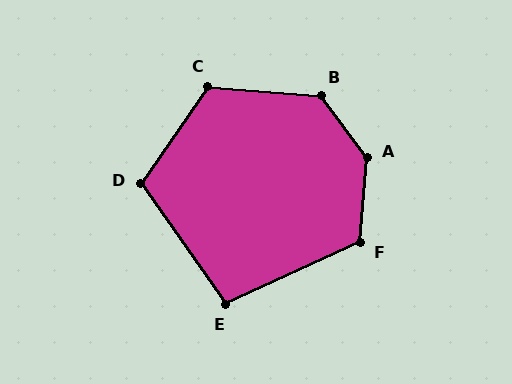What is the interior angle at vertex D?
Approximately 110 degrees (obtuse).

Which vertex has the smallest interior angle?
E, at approximately 101 degrees.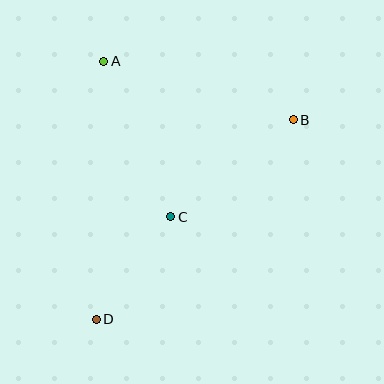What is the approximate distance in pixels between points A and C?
The distance between A and C is approximately 170 pixels.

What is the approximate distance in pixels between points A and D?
The distance between A and D is approximately 258 pixels.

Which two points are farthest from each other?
Points B and D are farthest from each other.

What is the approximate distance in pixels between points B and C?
The distance between B and C is approximately 156 pixels.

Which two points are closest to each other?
Points C and D are closest to each other.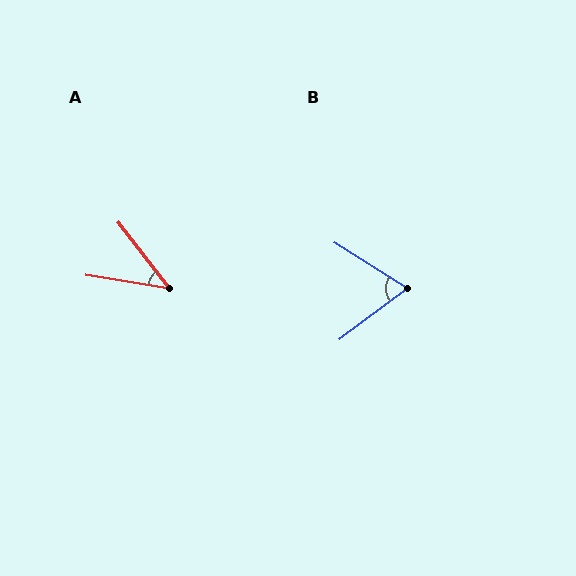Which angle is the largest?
B, at approximately 69 degrees.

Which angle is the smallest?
A, at approximately 43 degrees.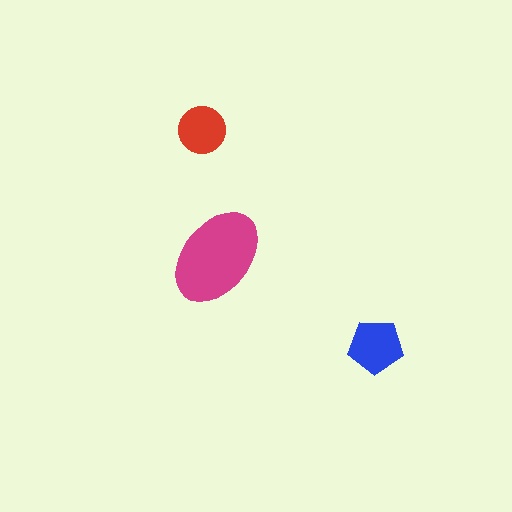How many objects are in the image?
There are 3 objects in the image.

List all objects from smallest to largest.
The red circle, the blue pentagon, the magenta ellipse.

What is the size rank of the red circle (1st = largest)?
3rd.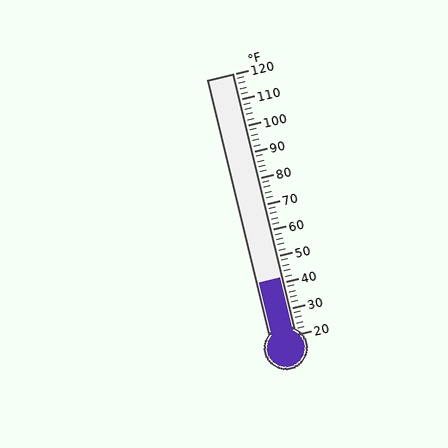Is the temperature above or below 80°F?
The temperature is below 80°F.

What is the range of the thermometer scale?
The thermometer scale ranges from 20°F to 120°F.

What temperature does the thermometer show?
The thermometer shows approximately 42°F.